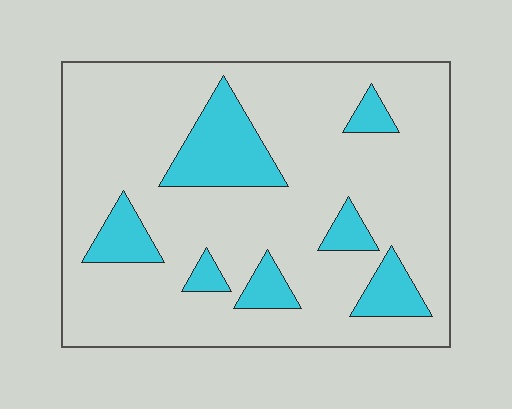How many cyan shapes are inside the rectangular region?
7.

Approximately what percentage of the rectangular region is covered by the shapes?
Approximately 20%.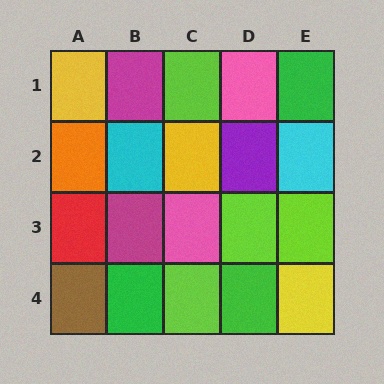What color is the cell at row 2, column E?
Cyan.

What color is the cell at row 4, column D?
Green.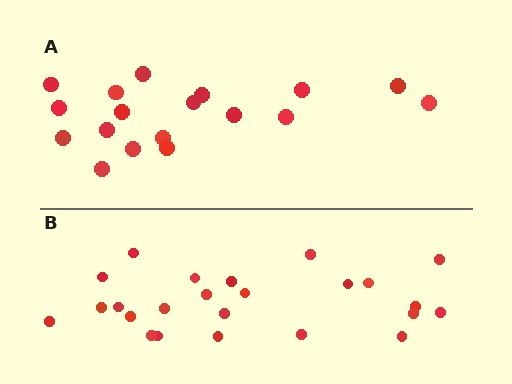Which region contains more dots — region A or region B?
Region B (the bottom region) has more dots.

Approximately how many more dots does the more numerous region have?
Region B has about 6 more dots than region A.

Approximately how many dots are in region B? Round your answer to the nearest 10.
About 20 dots. (The exact count is 24, which rounds to 20.)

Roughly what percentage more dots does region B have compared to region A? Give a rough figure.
About 35% more.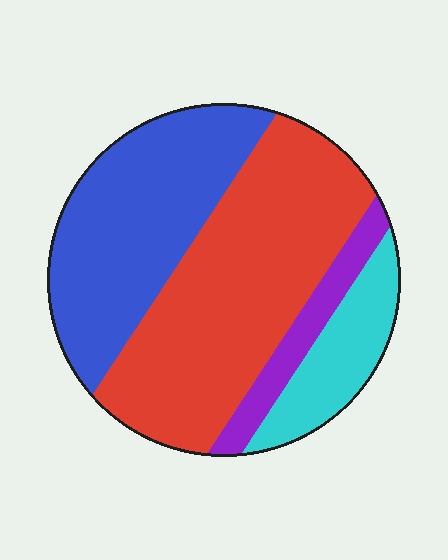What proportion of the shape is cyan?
Cyan takes up about one eighth (1/8) of the shape.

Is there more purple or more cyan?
Cyan.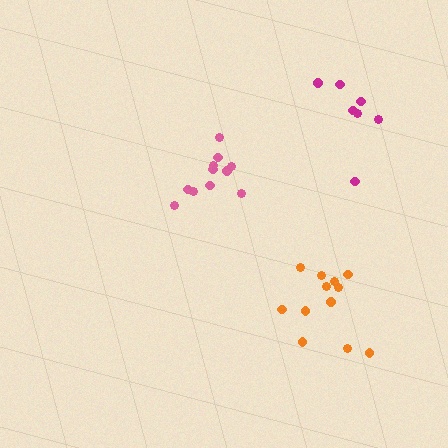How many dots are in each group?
Group 1: 12 dots, Group 2: 11 dots, Group 3: 7 dots (30 total).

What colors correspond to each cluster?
The clusters are colored: orange, pink, magenta.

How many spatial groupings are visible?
There are 3 spatial groupings.